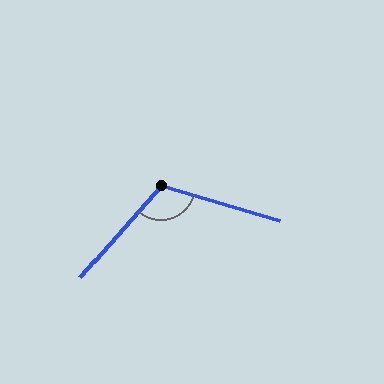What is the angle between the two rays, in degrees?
Approximately 115 degrees.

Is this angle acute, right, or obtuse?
It is obtuse.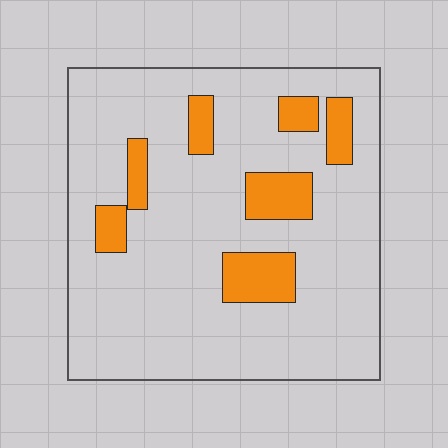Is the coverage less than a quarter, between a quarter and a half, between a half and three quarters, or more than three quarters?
Less than a quarter.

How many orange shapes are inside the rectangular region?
7.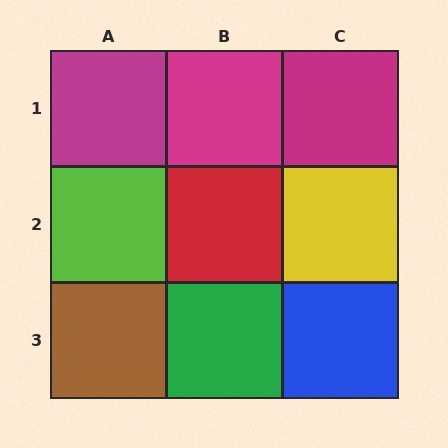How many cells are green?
1 cell is green.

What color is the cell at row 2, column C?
Yellow.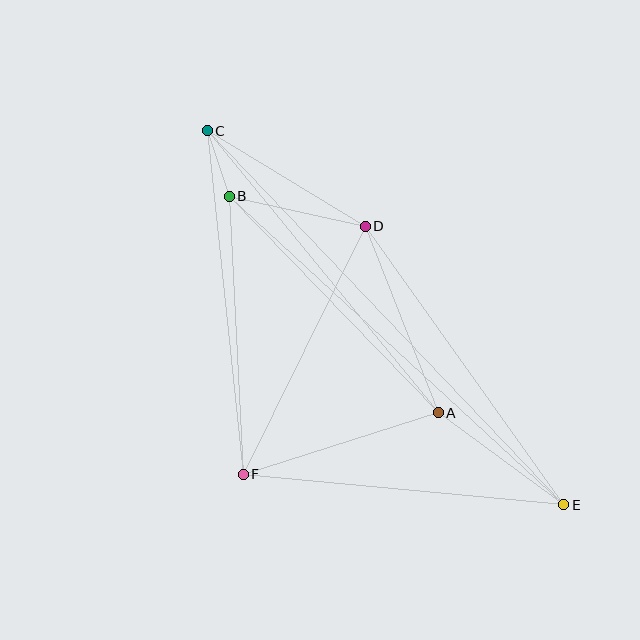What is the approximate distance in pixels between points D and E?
The distance between D and E is approximately 342 pixels.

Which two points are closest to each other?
Points B and C are closest to each other.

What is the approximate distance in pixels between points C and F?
The distance between C and F is approximately 345 pixels.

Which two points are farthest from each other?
Points C and E are farthest from each other.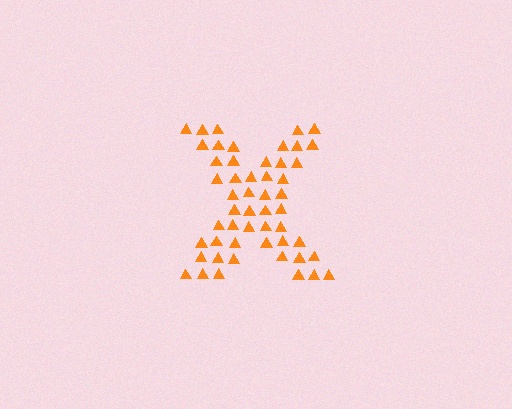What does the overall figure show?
The overall figure shows the letter X.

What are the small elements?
The small elements are triangles.